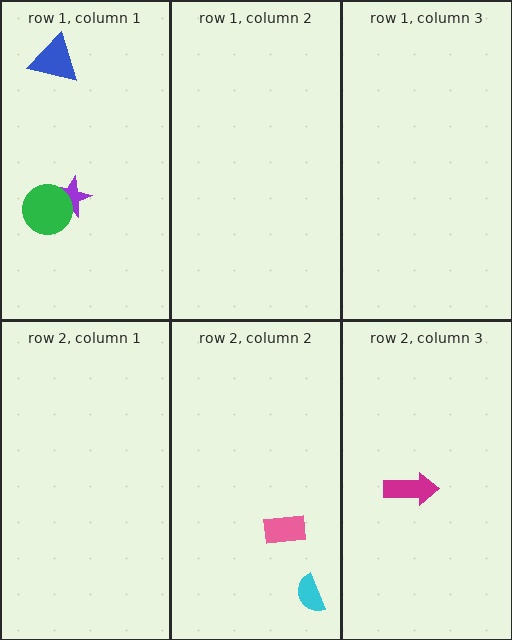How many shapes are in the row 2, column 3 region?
1.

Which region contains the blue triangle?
The row 1, column 1 region.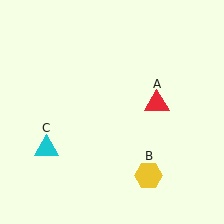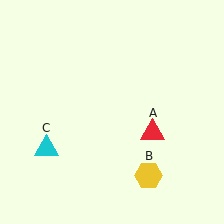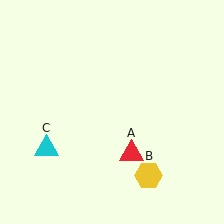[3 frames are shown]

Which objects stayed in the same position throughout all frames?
Yellow hexagon (object B) and cyan triangle (object C) remained stationary.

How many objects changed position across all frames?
1 object changed position: red triangle (object A).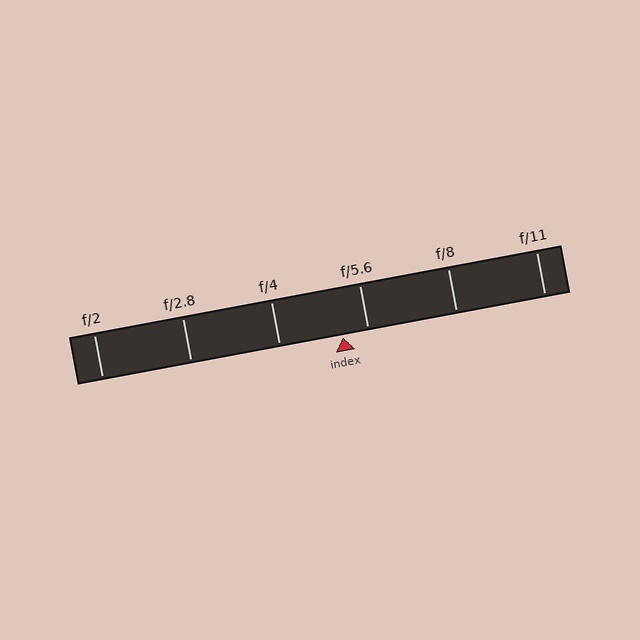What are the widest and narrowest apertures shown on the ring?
The widest aperture shown is f/2 and the narrowest is f/11.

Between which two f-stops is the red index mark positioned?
The index mark is between f/4 and f/5.6.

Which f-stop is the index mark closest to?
The index mark is closest to f/5.6.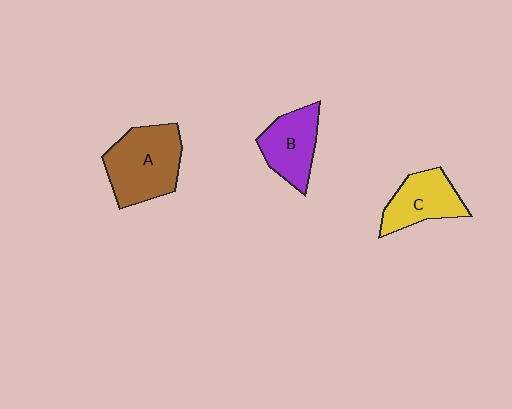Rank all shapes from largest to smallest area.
From largest to smallest: A (brown), C (yellow), B (purple).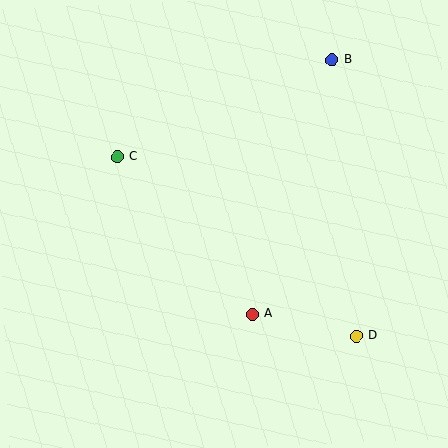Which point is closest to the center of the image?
Point A at (252, 314) is closest to the center.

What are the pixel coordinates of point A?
Point A is at (252, 314).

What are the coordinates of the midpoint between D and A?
The midpoint between D and A is at (304, 325).